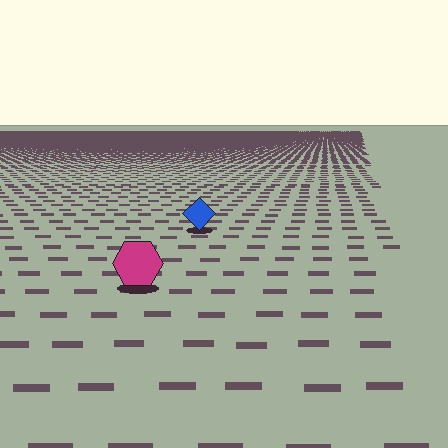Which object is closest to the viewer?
The magenta hexagon is closest. The texture marks near it are larger and more spread out.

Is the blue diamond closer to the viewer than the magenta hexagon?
No. The magenta hexagon is closer — you can tell from the texture gradient: the ground texture is coarser near it.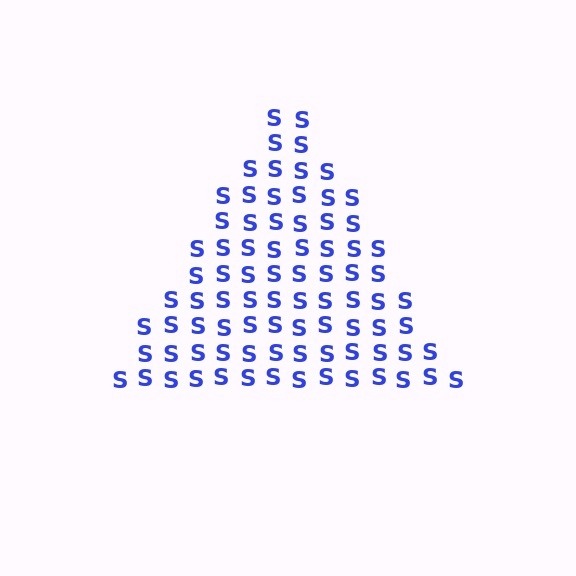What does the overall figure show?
The overall figure shows a triangle.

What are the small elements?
The small elements are letter S's.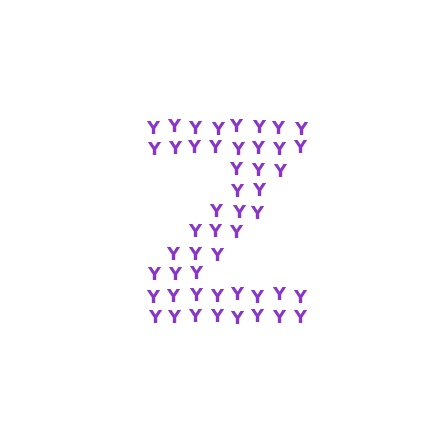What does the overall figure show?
The overall figure shows the letter Z.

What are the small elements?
The small elements are letter Y's.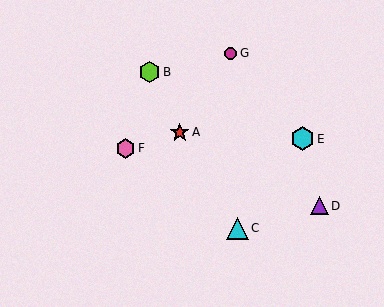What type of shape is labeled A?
Shape A is a red star.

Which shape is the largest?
The cyan hexagon (labeled E) is the largest.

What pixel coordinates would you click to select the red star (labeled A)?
Click at (180, 132) to select the red star A.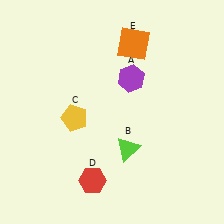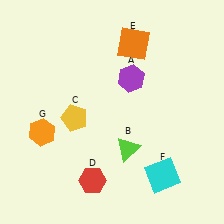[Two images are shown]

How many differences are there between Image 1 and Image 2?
There are 2 differences between the two images.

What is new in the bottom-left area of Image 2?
An orange hexagon (G) was added in the bottom-left area of Image 2.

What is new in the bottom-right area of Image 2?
A cyan square (F) was added in the bottom-right area of Image 2.